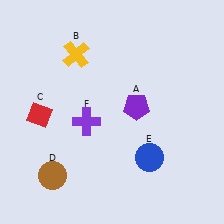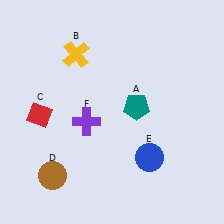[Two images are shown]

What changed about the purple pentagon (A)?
In Image 1, A is purple. In Image 2, it changed to teal.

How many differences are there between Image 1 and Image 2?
There is 1 difference between the two images.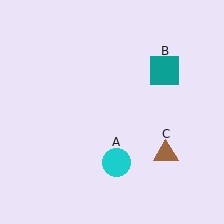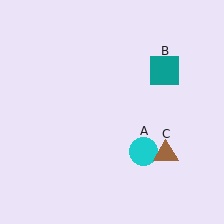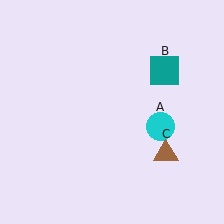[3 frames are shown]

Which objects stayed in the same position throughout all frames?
Teal square (object B) and brown triangle (object C) remained stationary.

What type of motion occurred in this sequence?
The cyan circle (object A) rotated counterclockwise around the center of the scene.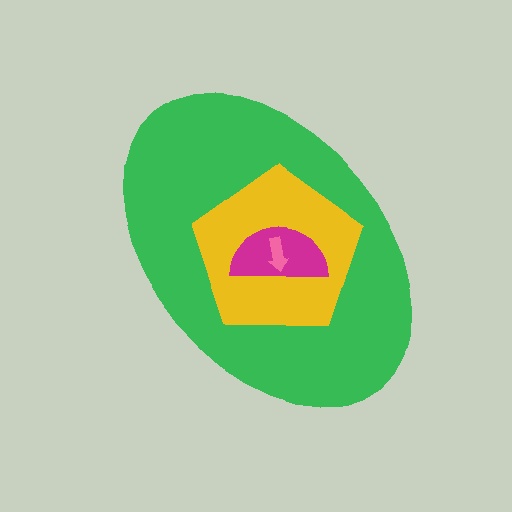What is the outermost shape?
The green ellipse.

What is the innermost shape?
The pink arrow.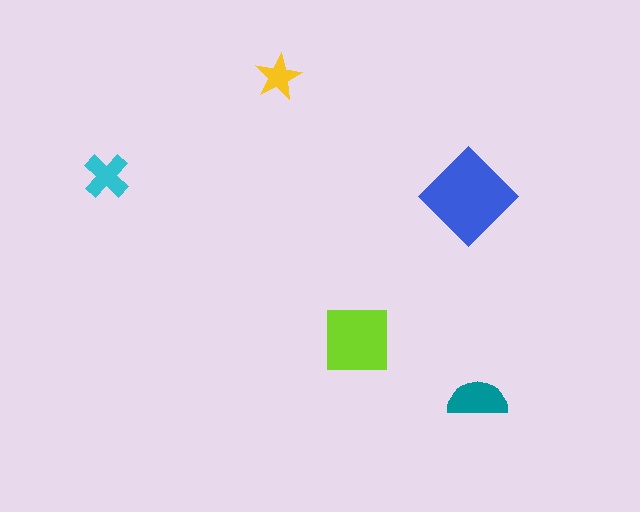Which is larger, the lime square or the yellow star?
The lime square.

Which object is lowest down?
The teal semicircle is bottommost.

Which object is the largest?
The blue diamond.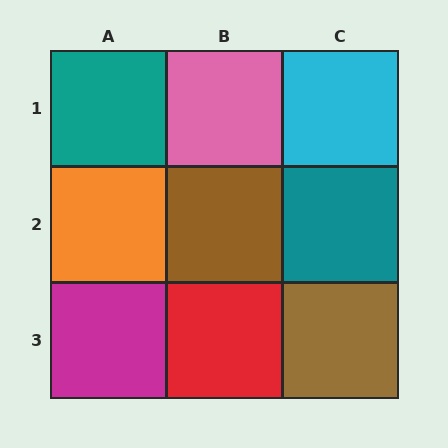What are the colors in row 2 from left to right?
Orange, brown, teal.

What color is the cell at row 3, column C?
Brown.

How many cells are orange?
1 cell is orange.